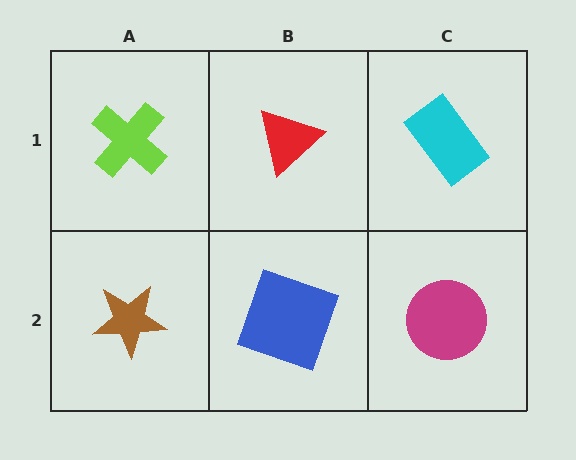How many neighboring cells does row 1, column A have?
2.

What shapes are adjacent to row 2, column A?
A lime cross (row 1, column A), a blue square (row 2, column B).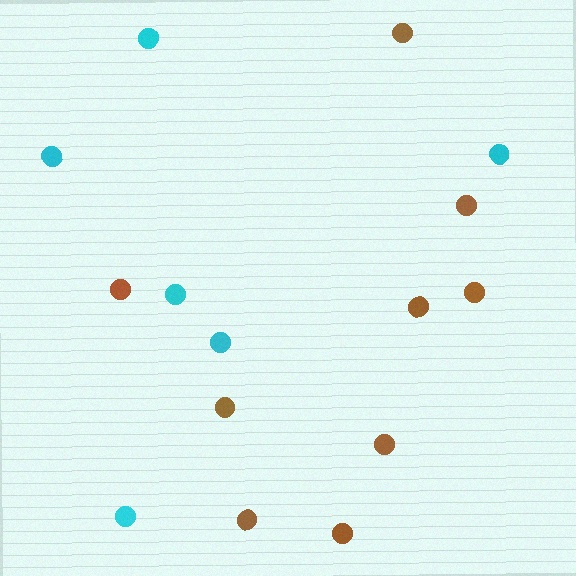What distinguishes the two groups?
There are 2 groups: one group of cyan circles (6) and one group of brown circles (9).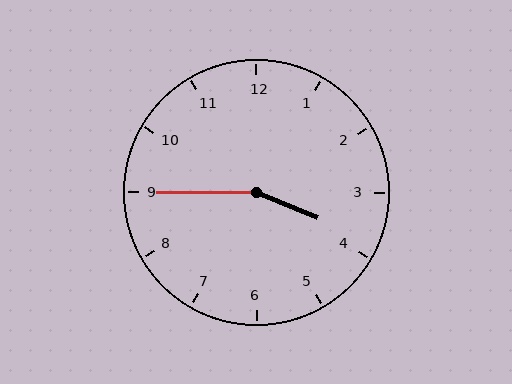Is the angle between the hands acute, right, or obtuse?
It is obtuse.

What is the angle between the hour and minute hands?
Approximately 158 degrees.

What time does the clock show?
3:45.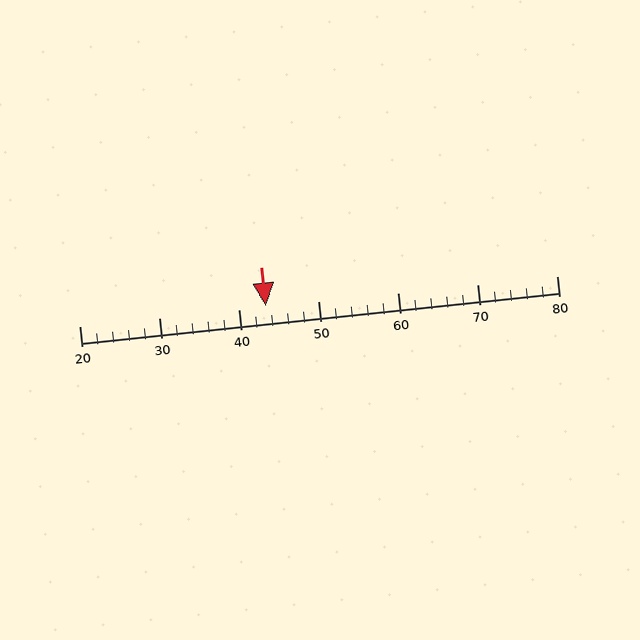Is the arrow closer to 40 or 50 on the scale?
The arrow is closer to 40.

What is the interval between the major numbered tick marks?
The major tick marks are spaced 10 units apart.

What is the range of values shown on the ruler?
The ruler shows values from 20 to 80.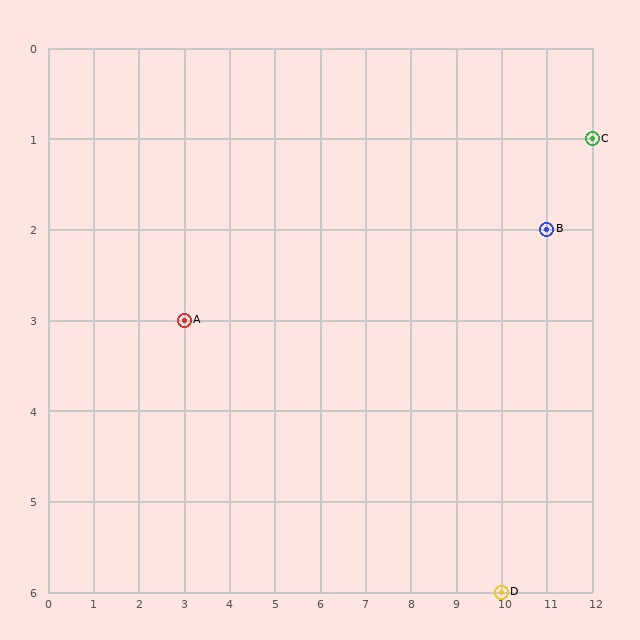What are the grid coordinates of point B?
Point B is at grid coordinates (11, 2).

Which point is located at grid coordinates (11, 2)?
Point B is at (11, 2).